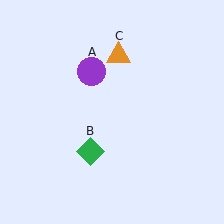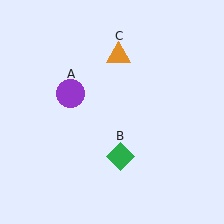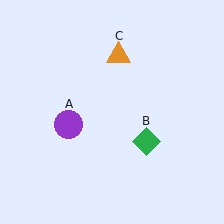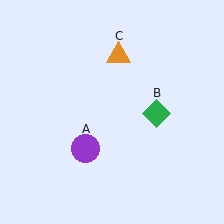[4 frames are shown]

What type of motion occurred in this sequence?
The purple circle (object A), green diamond (object B) rotated counterclockwise around the center of the scene.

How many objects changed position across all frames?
2 objects changed position: purple circle (object A), green diamond (object B).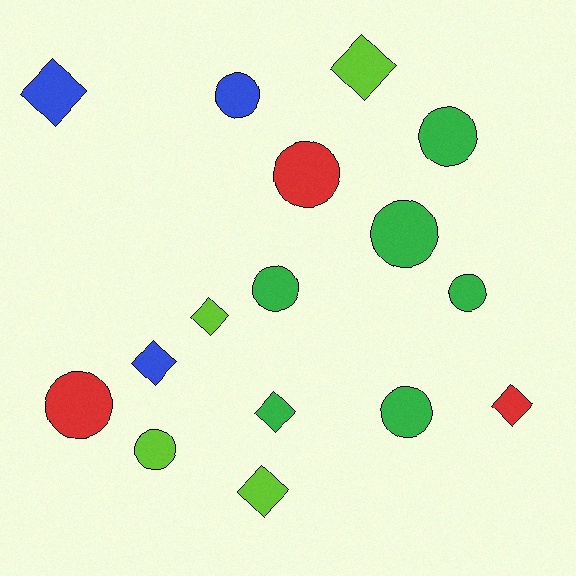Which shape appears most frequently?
Circle, with 9 objects.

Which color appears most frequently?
Green, with 6 objects.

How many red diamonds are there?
There is 1 red diamond.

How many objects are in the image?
There are 16 objects.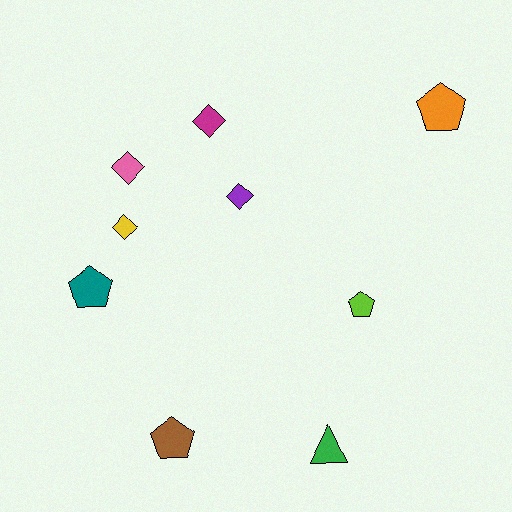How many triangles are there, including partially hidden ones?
There is 1 triangle.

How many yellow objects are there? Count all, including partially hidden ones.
There is 1 yellow object.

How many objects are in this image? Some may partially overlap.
There are 9 objects.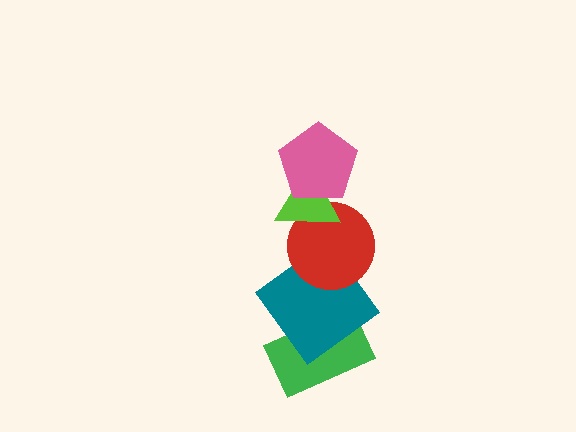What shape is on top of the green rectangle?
The teal diamond is on top of the green rectangle.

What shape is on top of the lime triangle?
The pink pentagon is on top of the lime triangle.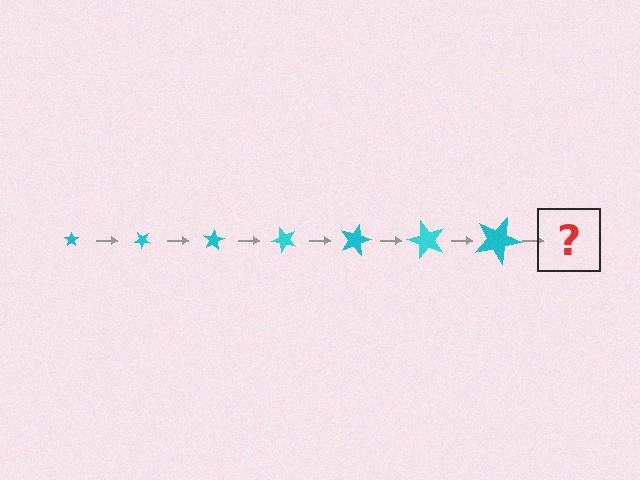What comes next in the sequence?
The next element should be a star, larger than the previous one and rotated 280 degrees from the start.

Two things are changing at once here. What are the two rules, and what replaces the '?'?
The two rules are that the star grows larger each step and it rotates 40 degrees each step. The '?' should be a star, larger than the previous one and rotated 280 degrees from the start.